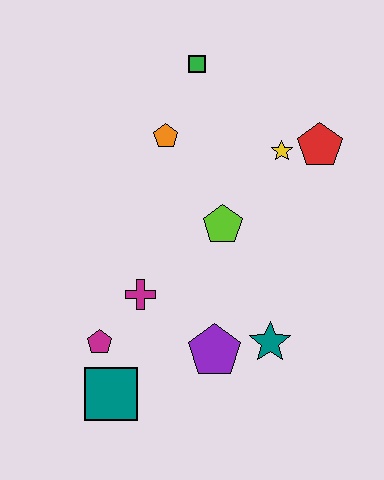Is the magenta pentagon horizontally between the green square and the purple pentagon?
No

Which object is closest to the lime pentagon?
The yellow star is closest to the lime pentagon.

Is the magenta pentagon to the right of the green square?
No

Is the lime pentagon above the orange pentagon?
No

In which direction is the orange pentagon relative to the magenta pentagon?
The orange pentagon is above the magenta pentagon.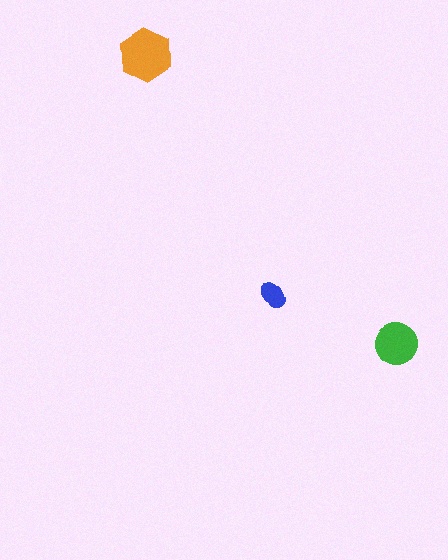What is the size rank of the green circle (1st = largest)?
2nd.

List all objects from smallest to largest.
The blue ellipse, the green circle, the orange hexagon.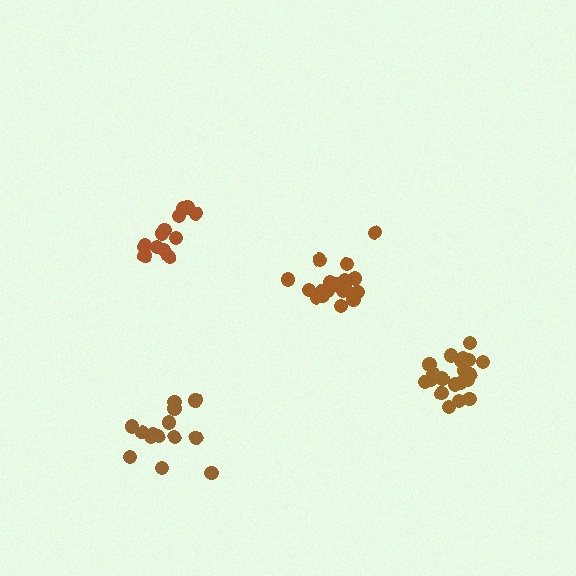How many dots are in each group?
Group 1: 14 dots, Group 2: 14 dots, Group 3: 19 dots, Group 4: 20 dots (67 total).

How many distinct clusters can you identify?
There are 4 distinct clusters.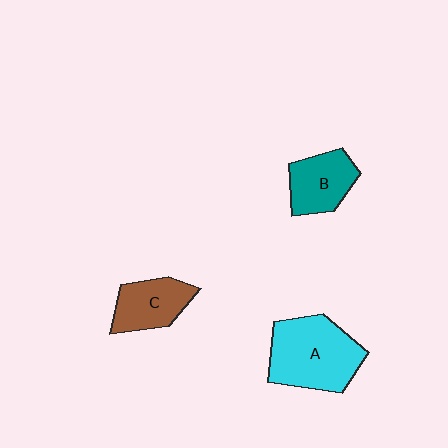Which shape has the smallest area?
Shape B (teal).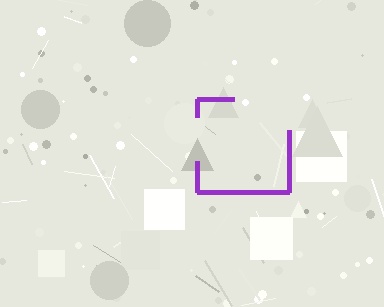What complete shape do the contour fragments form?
The contour fragments form a square.